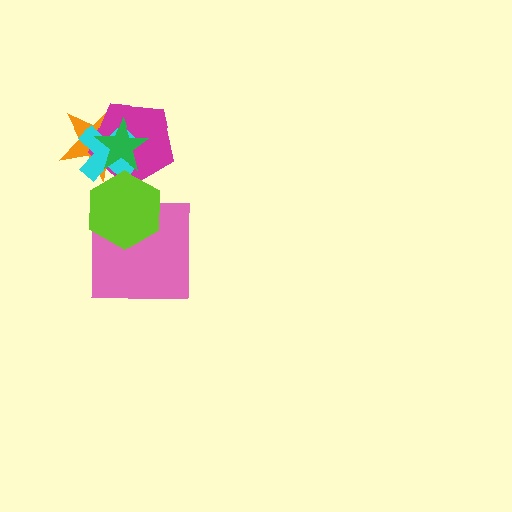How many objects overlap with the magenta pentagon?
4 objects overlap with the magenta pentagon.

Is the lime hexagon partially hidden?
No, no other shape covers it.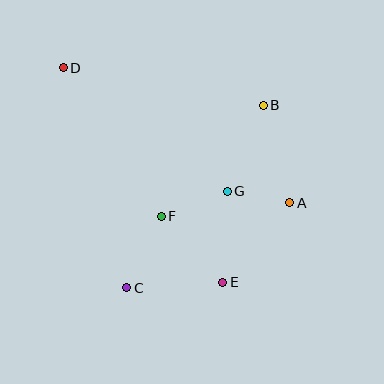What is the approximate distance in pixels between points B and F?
The distance between B and F is approximately 151 pixels.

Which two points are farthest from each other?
Points D and E are farthest from each other.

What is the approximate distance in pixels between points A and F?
The distance between A and F is approximately 129 pixels.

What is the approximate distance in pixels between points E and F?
The distance between E and F is approximately 90 pixels.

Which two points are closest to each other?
Points A and G are closest to each other.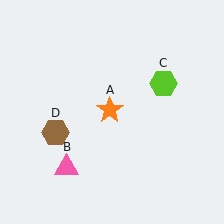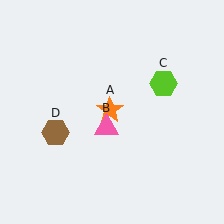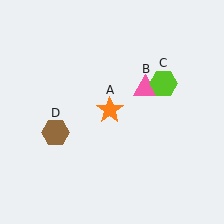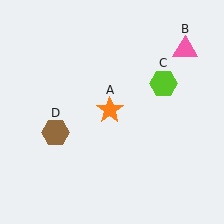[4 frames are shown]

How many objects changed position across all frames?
1 object changed position: pink triangle (object B).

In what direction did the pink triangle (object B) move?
The pink triangle (object B) moved up and to the right.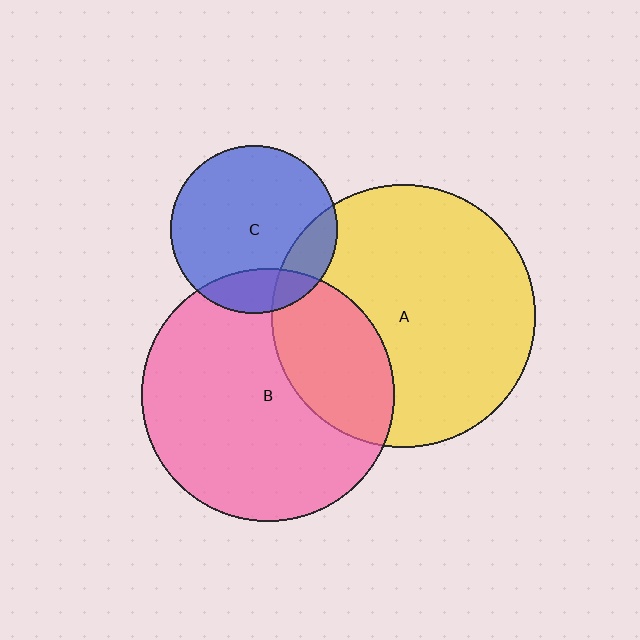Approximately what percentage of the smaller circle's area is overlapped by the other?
Approximately 15%.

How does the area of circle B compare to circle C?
Approximately 2.3 times.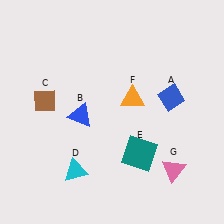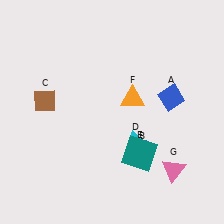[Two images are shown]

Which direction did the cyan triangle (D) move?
The cyan triangle (D) moved right.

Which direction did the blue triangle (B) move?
The blue triangle (B) moved right.